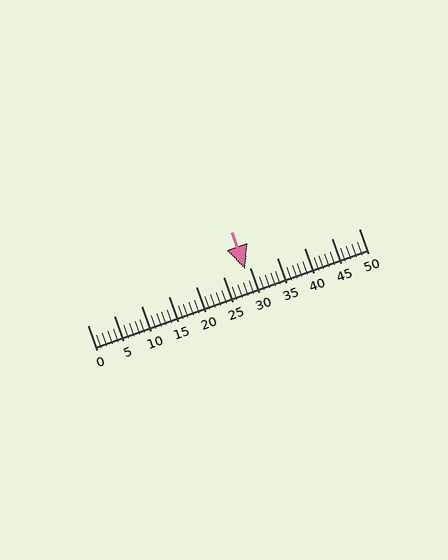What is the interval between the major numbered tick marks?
The major tick marks are spaced 5 units apart.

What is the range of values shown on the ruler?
The ruler shows values from 0 to 50.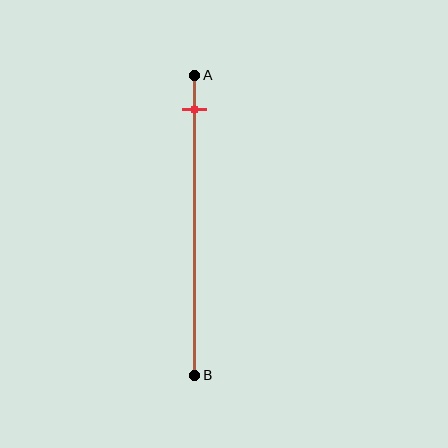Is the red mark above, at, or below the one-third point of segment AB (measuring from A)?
The red mark is above the one-third point of segment AB.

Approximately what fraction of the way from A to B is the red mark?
The red mark is approximately 10% of the way from A to B.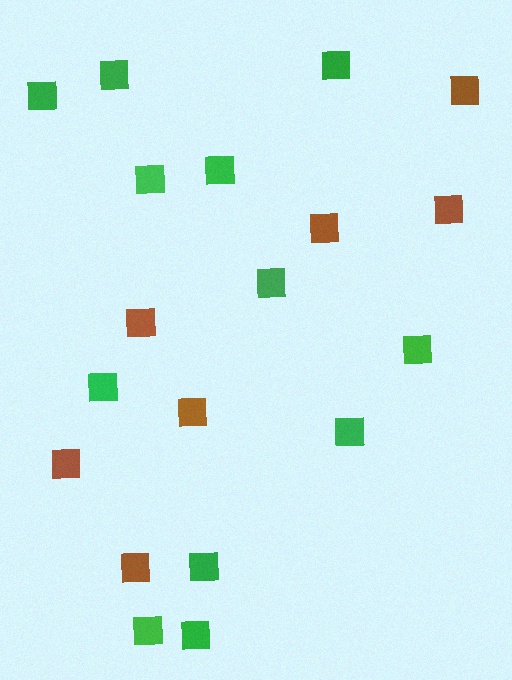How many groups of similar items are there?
There are 2 groups: one group of brown squares (7) and one group of green squares (12).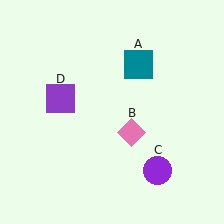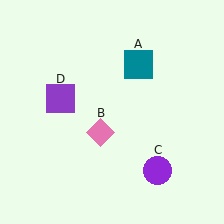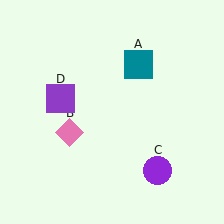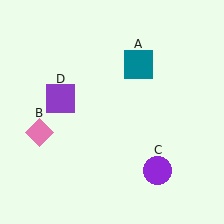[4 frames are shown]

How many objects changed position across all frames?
1 object changed position: pink diamond (object B).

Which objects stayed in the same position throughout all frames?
Teal square (object A) and purple circle (object C) and purple square (object D) remained stationary.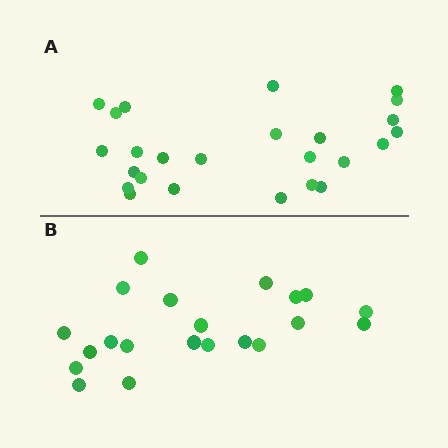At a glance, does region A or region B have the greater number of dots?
Region A (the top region) has more dots.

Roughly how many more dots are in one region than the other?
Region A has about 4 more dots than region B.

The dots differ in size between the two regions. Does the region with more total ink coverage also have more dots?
No. Region B has more total ink coverage because its dots are larger, but region A actually contains more individual dots. Total area can be misleading — the number of items is what matters here.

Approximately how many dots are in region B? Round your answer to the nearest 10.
About 20 dots. (The exact count is 21, which rounds to 20.)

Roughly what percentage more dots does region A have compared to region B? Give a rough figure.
About 20% more.